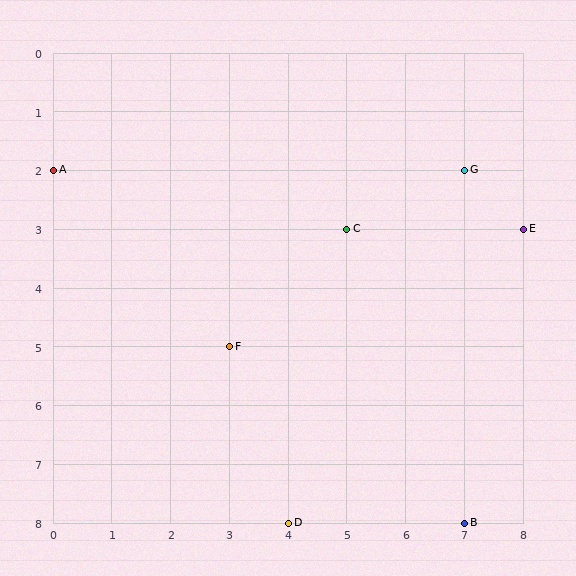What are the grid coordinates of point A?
Point A is at grid coordinates (0, 2).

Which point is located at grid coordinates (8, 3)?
Point E is at (8, 3).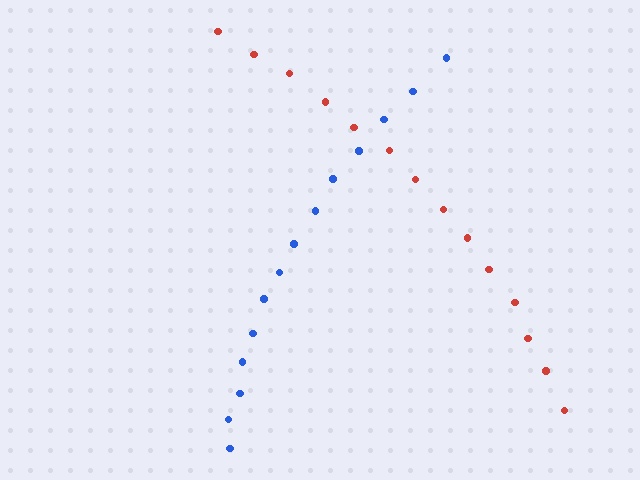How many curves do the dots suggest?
There are 2 distinct paths.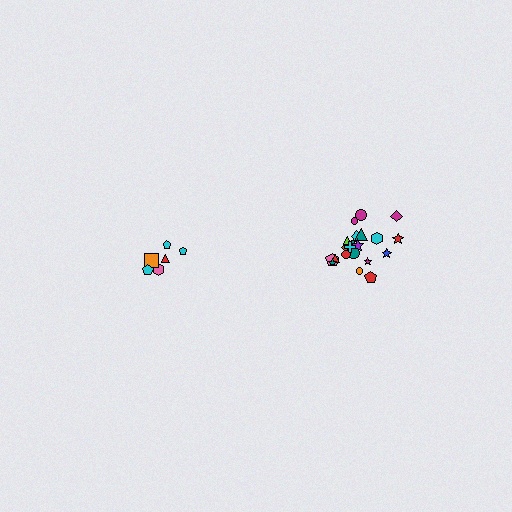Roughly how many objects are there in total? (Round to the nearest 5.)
Roughly 30 objects in total.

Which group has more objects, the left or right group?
The right group.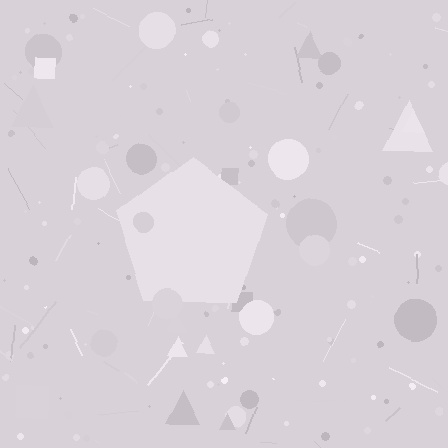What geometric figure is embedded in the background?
A pentagon is embedded in the background.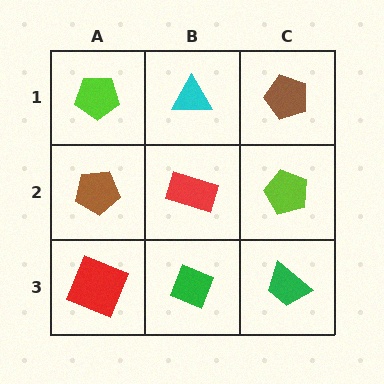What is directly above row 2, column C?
A brown pentagon.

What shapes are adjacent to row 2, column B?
A cyan triangle (row 1, column B), a green diamond (row 3, column B), a brown pentagon (row 2, column A), a lime pentagon (row 2, column C).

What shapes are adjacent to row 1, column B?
A red rectangle (row 2, column B), a lime pentagon (row 1, column A), a brown pentagon (row 1, column C).